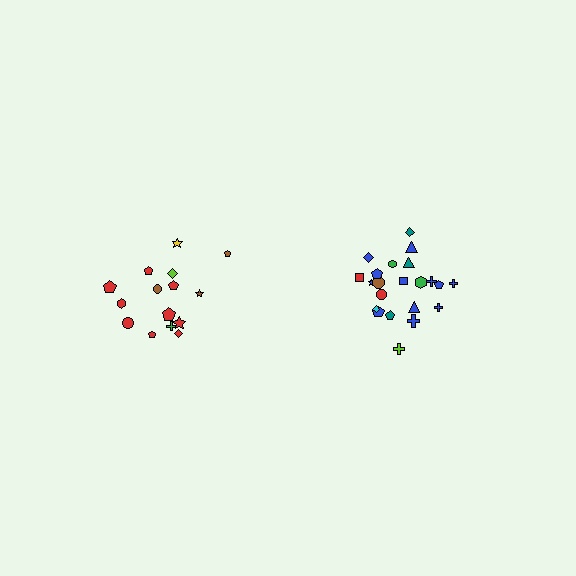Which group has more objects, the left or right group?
The right group.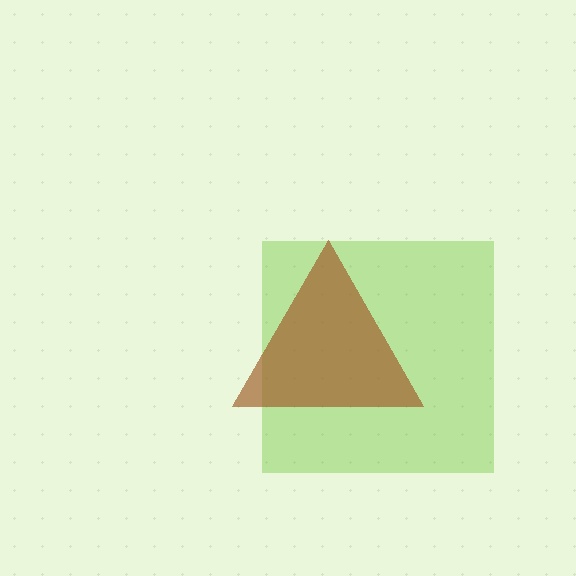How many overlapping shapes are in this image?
There are 2 overlapping shapes in the image.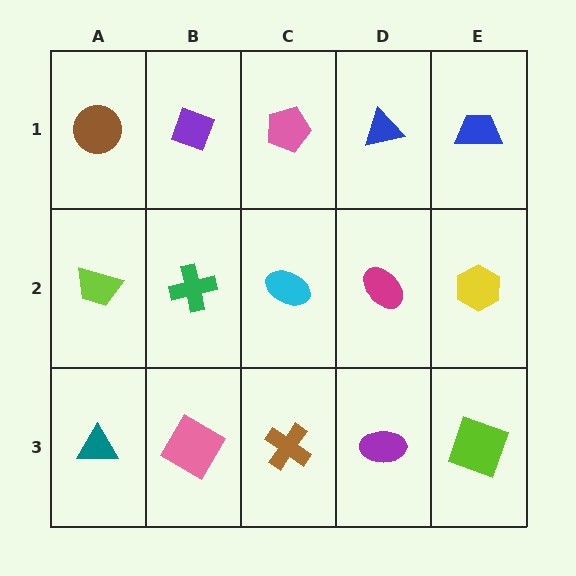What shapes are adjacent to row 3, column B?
A green cross (row 2, column B), a teal triangle (row 3, column A), a brown cross (row 3, column C).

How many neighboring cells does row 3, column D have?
3.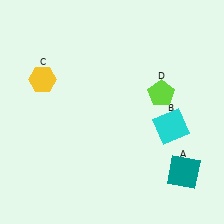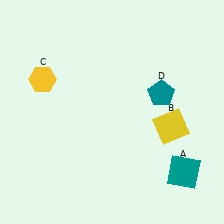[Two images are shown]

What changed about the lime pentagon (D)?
In Image 1, D is lime. In Image 2, it changed to teal.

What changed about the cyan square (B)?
In Image 1, B is cyan. In Image 2, it changed to yellow.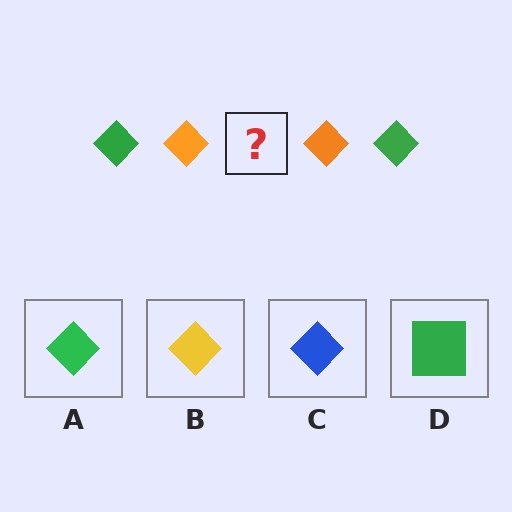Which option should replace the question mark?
Option A.